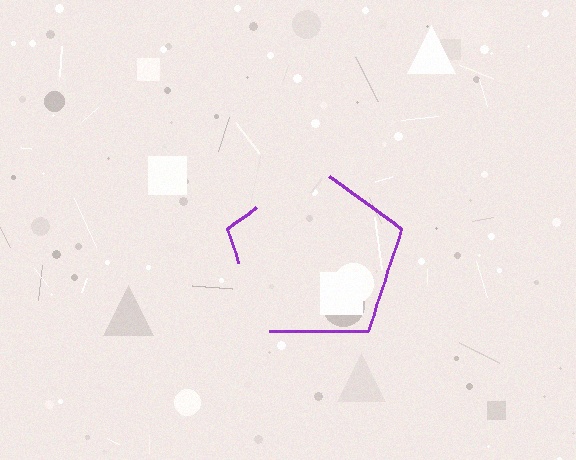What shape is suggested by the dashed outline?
The dashed outline suggests a pentagon.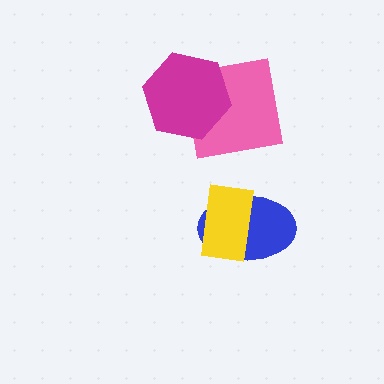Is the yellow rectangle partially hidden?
No, no other shape covers it.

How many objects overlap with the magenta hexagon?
1 object overlaps with the magenta hexagon.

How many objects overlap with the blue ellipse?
1 object overlaps with the blue ellipse.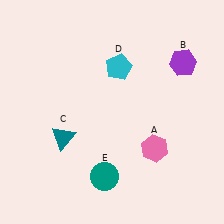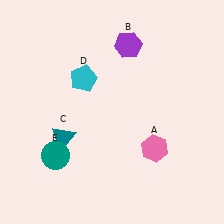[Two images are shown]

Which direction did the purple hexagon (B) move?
The purple hexagon (B) moved left.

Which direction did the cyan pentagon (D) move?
The cyan pentagon (D) moved left.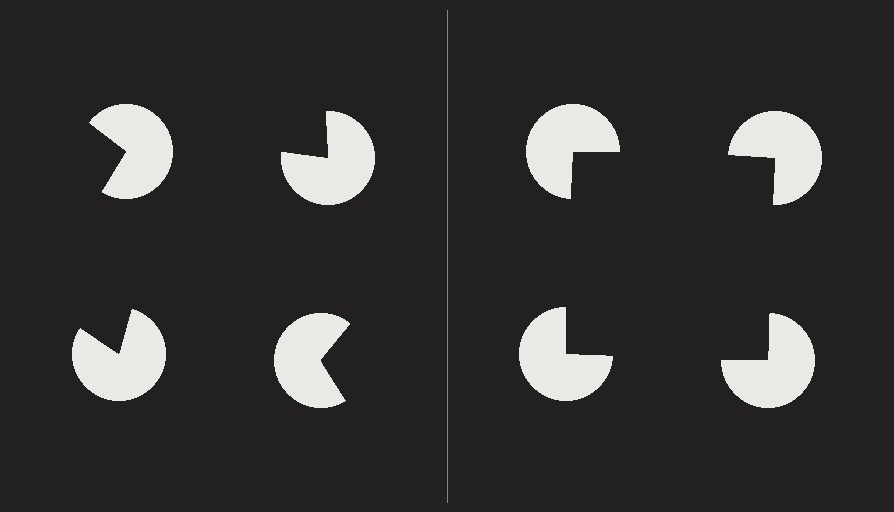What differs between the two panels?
The pac-man discs are positioned identically on both sides; only the wedge orientations differ. On the right they align to a square; on the left they are misaligned.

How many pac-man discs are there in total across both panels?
8 — 4 on each side.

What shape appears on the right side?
An illusory square.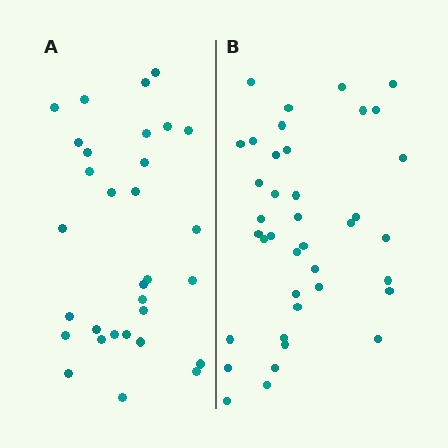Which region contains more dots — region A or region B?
Region B (the right region) has more dots.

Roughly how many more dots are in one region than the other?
Region B has roughly 8 or so more dots than region A.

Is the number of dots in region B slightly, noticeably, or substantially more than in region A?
Region B has noticeably more, but not dramatically so. The ratio is roughly 1.3 to 1.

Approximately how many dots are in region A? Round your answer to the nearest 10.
About 30 dots. (The exact count is 31, which rounds to 30.)